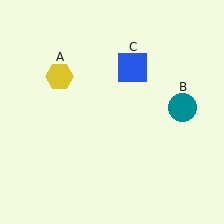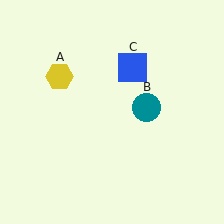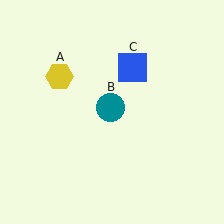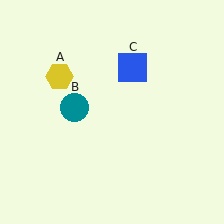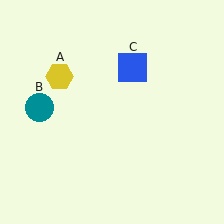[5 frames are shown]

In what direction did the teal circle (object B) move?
The teal circle (object B) moved left.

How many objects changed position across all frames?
1 object changed position: teal circle (object B).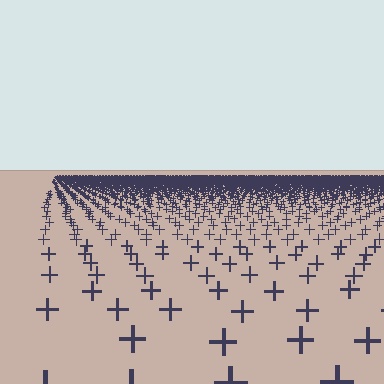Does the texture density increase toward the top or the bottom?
Density increases toward the top.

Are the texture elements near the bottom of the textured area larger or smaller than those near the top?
Larger. Near the bottom, elements are closer to the viewer and appear at a bigger on-screen size.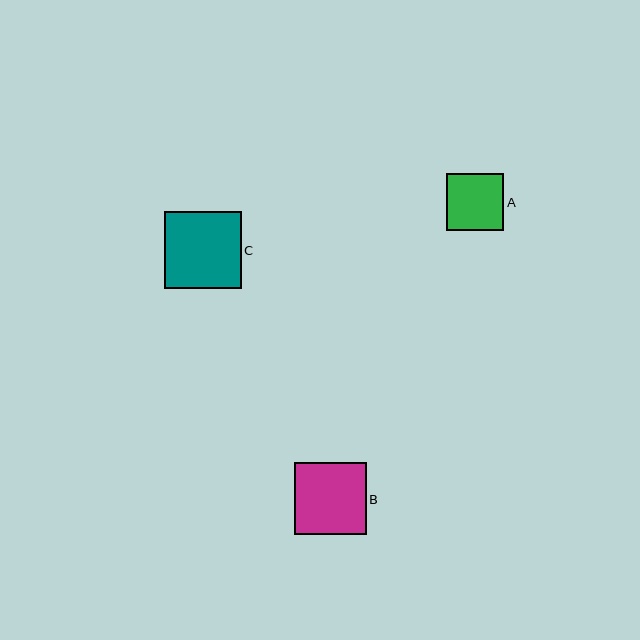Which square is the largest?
Square C is the largest with a size of approximately 77 pixels.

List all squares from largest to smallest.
From largest to smallest: C, B, A.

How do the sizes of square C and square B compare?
Square C and square B are approximately the same size.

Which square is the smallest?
Square A is the smallest with a size of approximately 57 pixels.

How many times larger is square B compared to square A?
Square B is approximately 1.3 times the size of square A.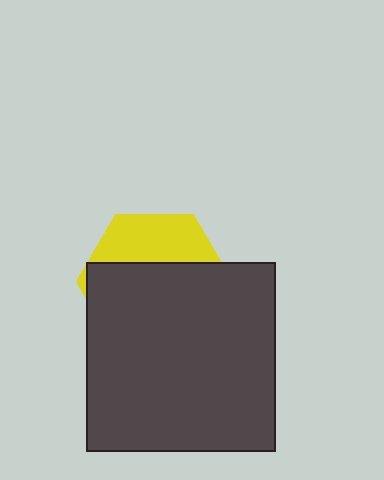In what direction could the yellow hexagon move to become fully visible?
The yellow hexagon could move up. That would shift it out from behind the dark gray square entirely.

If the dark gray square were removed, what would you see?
You would see the complete yellow hexagon.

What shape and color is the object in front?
The object in front is a dark gray square.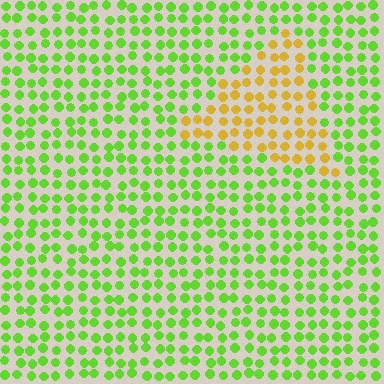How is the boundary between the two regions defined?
The boundary is defined purely by a slight shift in hue (about 56 degrees). Spacing, size, and orientation are identical on both sides.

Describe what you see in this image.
The image is filled with small lime elements in a uniform arrangement. A triangle-shaped region is visible where the elements are tinted to a slightly different hue, forming a subtle color boundary.